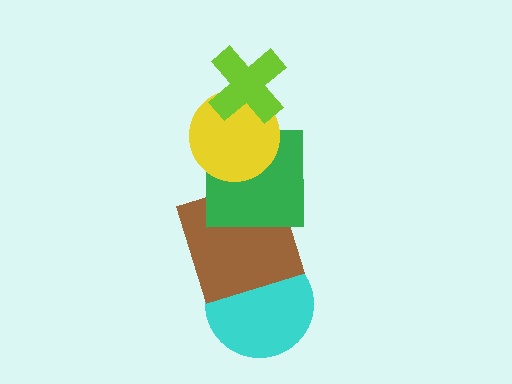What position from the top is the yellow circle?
The yellow circle is 2nd from the top.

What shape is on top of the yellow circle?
The lime cross is on top of the yellow circle.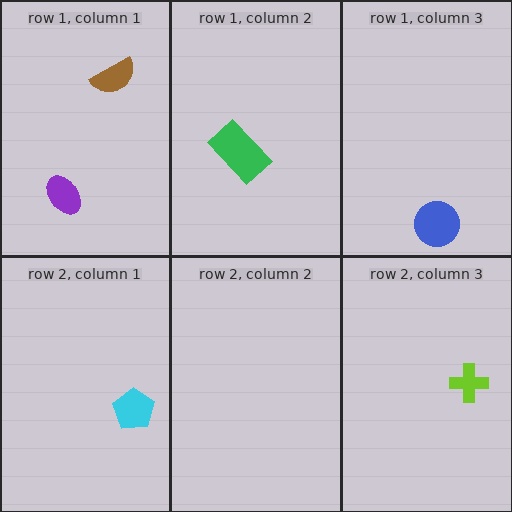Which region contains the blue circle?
The row 1, column 3 region.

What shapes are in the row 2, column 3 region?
The lime cross.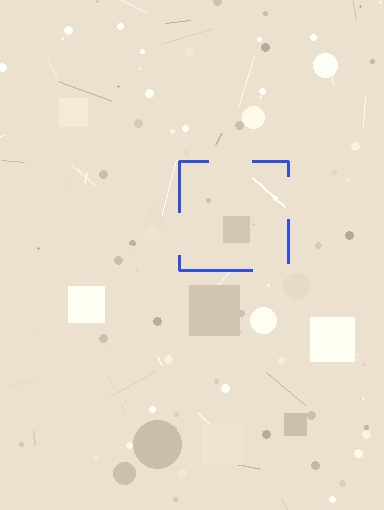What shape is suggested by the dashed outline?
The dashed outline suggests a square.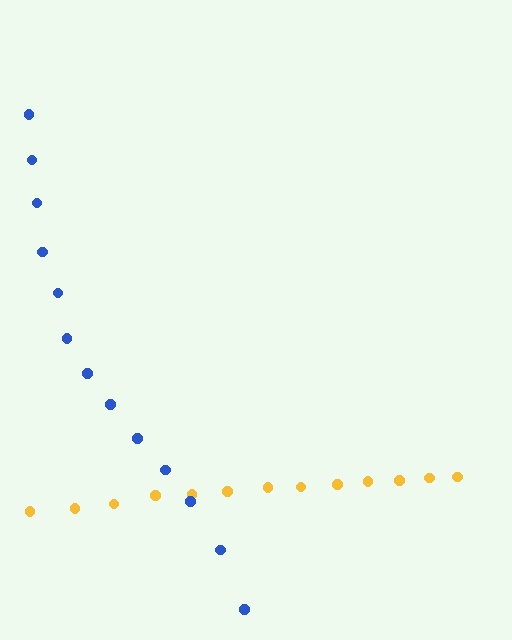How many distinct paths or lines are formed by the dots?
There are 2 distinct paths.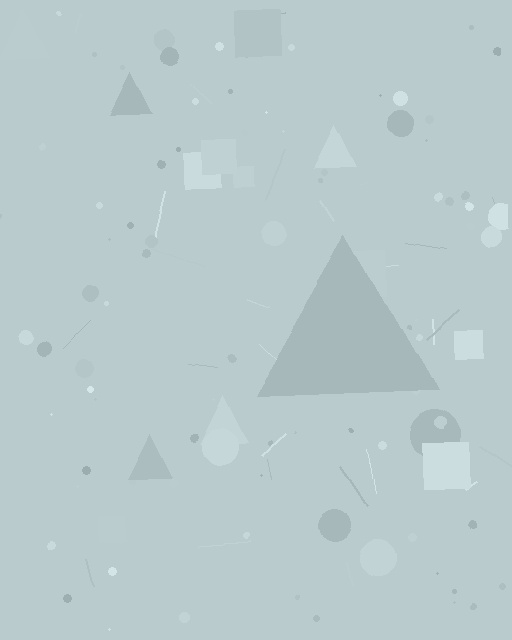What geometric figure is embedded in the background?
A triangle is embedded in the background.